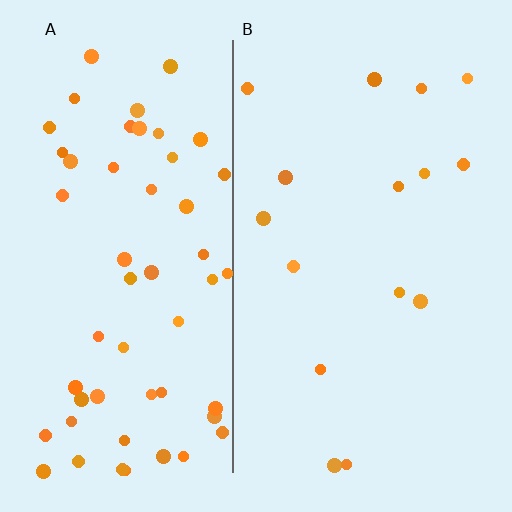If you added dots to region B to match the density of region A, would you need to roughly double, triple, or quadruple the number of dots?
Approximately quadruple.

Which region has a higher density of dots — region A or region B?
A (the left).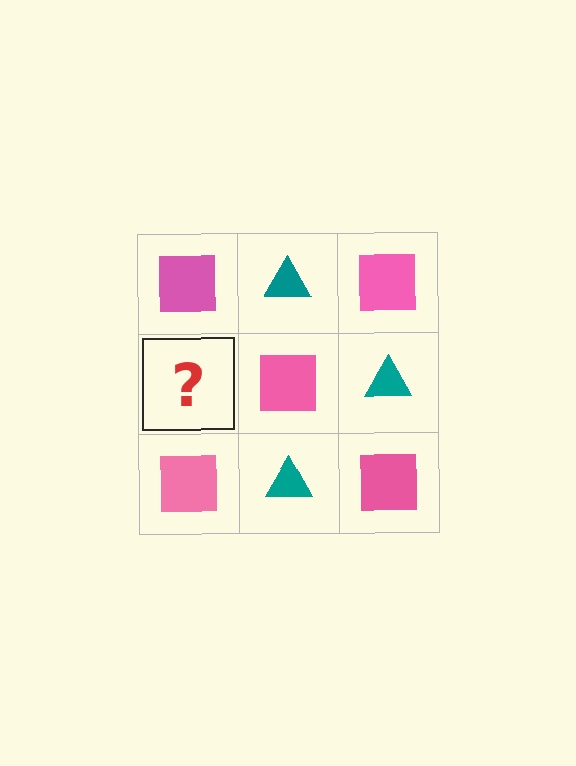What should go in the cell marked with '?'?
The missing cell should contain a teal triangle.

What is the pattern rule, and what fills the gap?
The rule is that it alternates pink square and teal triangle in a checkerboard pattern. The gap should be filled with a teal triangle.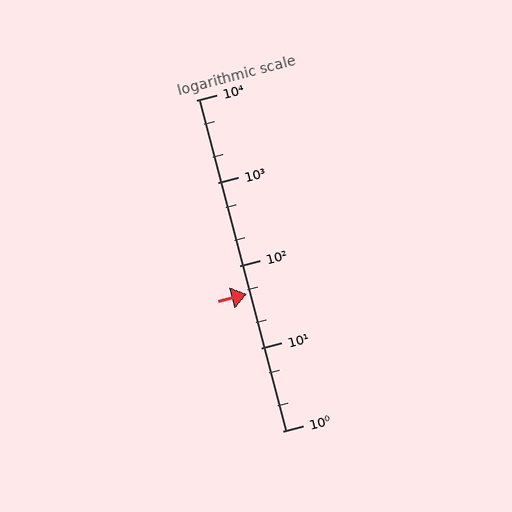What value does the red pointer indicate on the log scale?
The pointer indicates approximately 45.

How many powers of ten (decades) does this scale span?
The scale spans 4 decades, from 1 to 10000.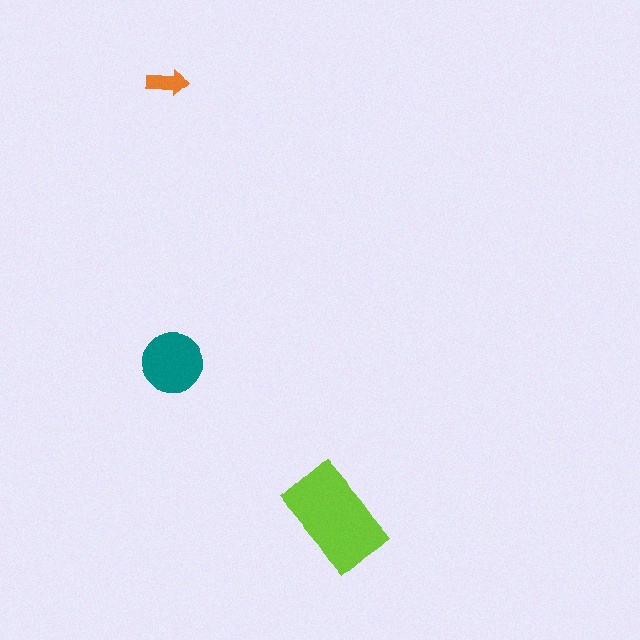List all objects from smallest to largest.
The orange arrow, the teal circle, the lime rectangle.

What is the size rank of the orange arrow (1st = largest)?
3rd.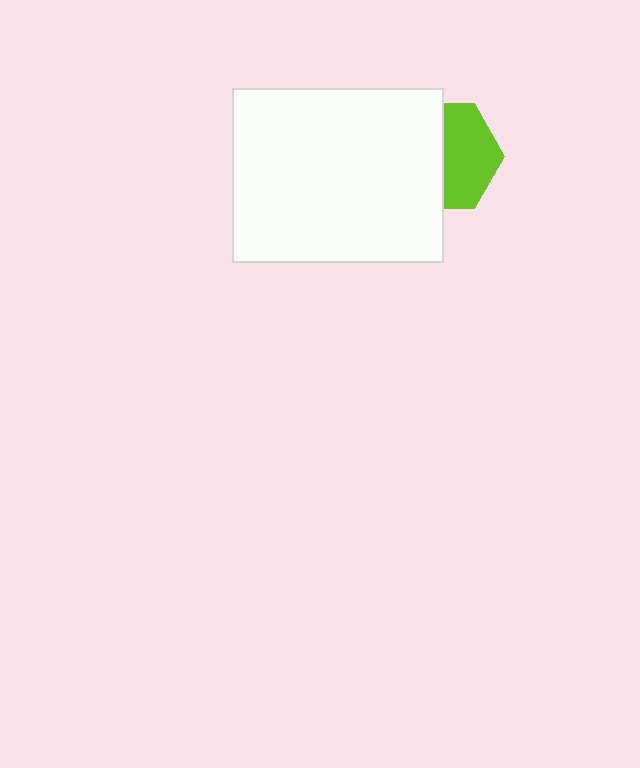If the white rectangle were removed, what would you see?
You would see the complete lime hexagon.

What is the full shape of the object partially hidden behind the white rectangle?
The partially hidden object is a lime hexagon.